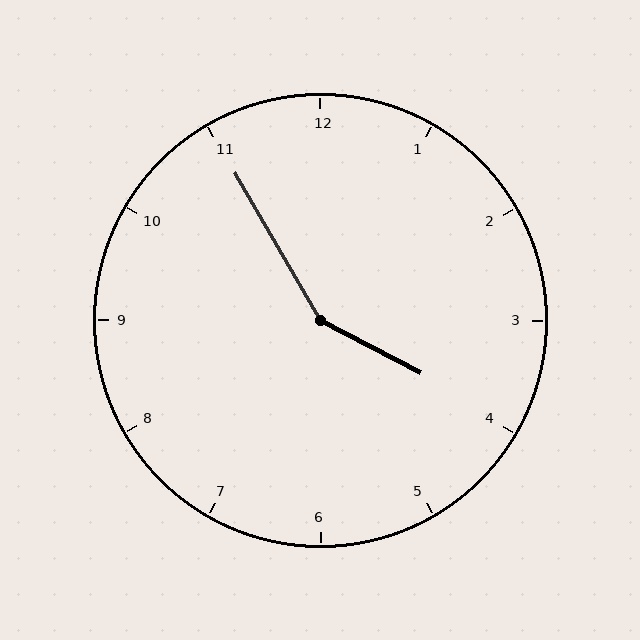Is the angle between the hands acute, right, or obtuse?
It is obtuse.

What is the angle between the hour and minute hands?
Approximately 148 degrees.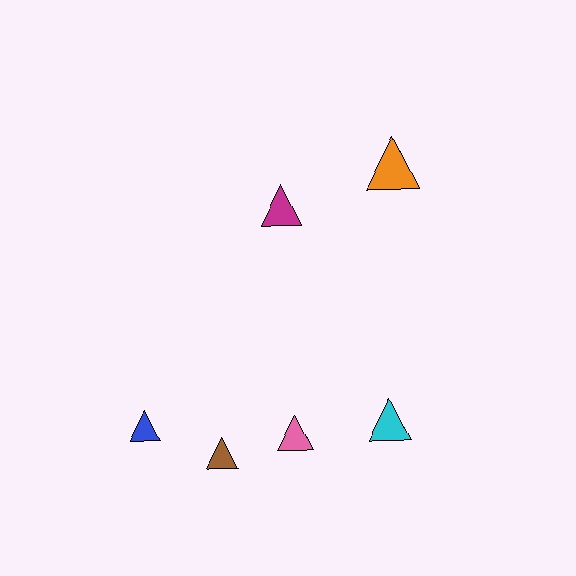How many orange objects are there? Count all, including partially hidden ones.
There is 1 orange object.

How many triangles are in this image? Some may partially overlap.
There are 6 triangles.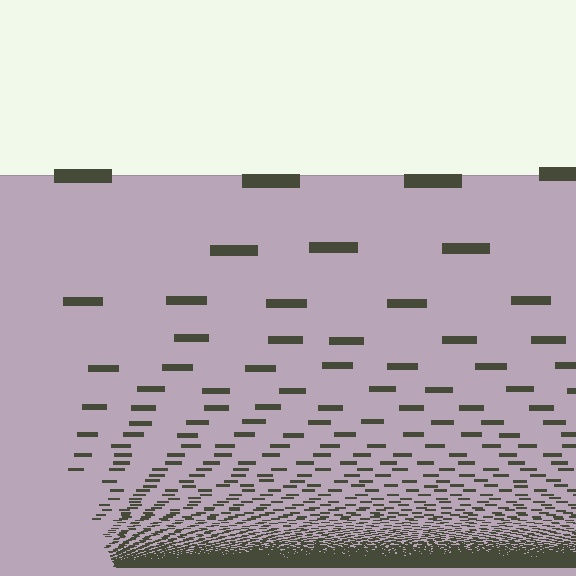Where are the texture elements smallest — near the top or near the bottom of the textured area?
Near the bottom.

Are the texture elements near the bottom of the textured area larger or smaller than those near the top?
Smaller. The gradient is inverted — elements near the bottom are smaller and denser.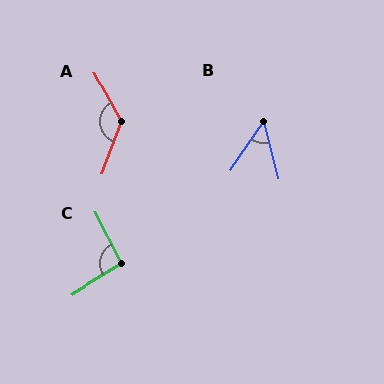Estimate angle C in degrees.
Approximately 94 degrees.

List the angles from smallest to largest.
B (48°), C (94°), A (131°).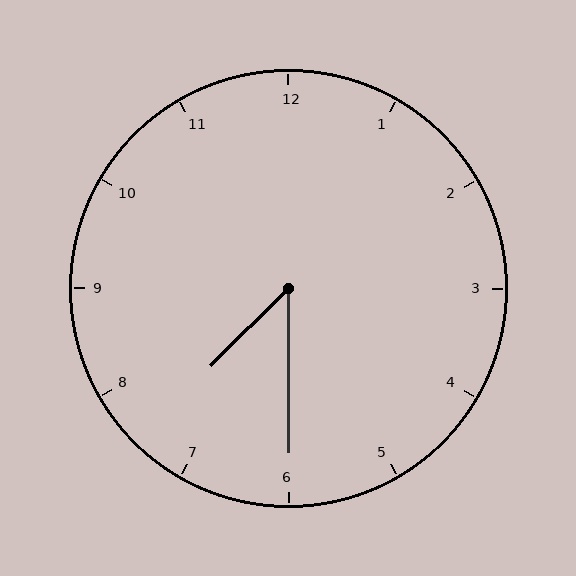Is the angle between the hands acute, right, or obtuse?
It is acute.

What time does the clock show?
7:30.